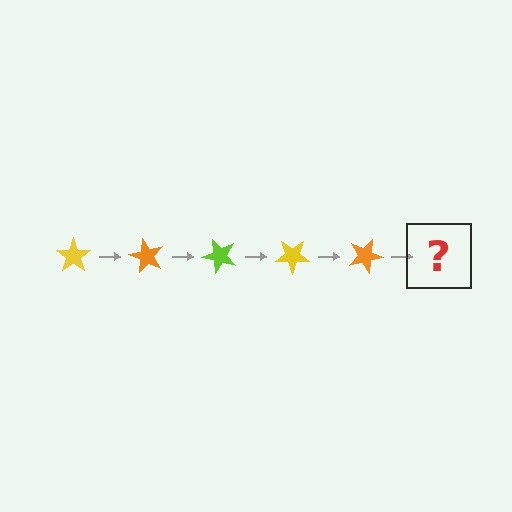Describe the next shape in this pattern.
It should be a lime star, rotated 300 degrees from the start.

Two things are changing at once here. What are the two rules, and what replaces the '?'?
The two rules are that it rotates 60 degrees each step and the color cycles through yellow, orange, and lime. The '?' should be a lime star, rotated 300 degrees from the start.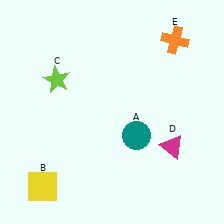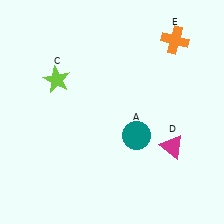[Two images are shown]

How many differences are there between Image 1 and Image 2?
There is 1 difference between the two images.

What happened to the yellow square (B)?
The yellow square (B) was removed in Image 2. It was in the bottom-left area of Image 1.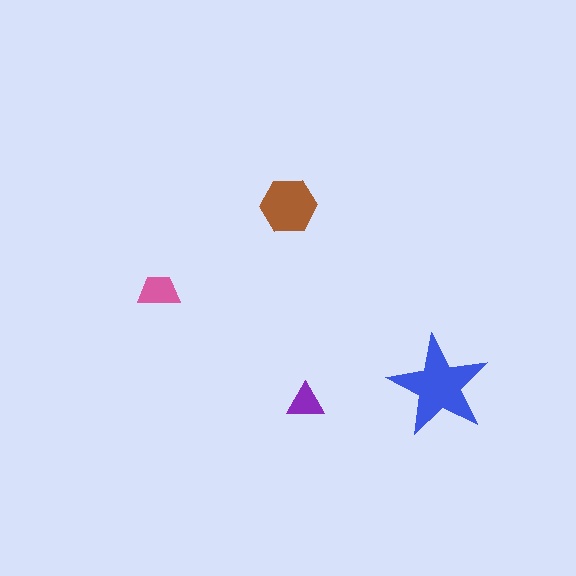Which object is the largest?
The blue star.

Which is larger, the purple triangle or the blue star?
The blue star.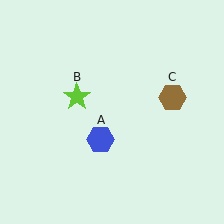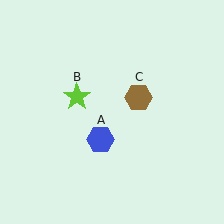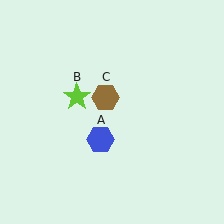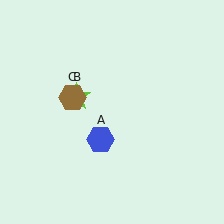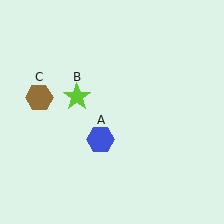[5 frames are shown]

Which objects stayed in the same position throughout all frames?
Blue hexagon (object A) and lime star (object B) remained stationary.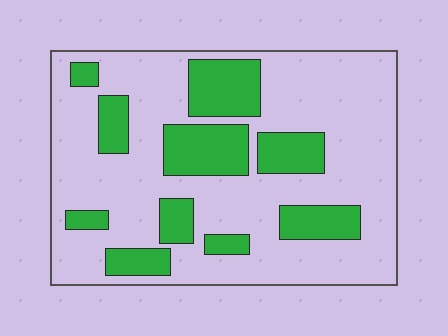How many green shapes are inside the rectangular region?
10.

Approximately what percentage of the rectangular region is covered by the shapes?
Approximately 25%.